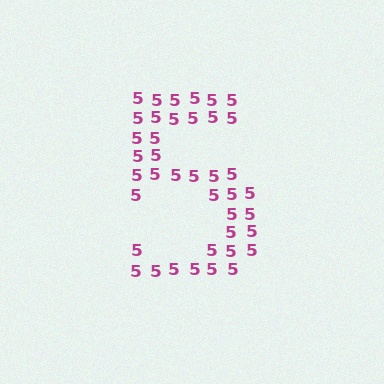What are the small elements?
The small elements are digit 5's.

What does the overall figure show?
The overall figure shows the digit 5.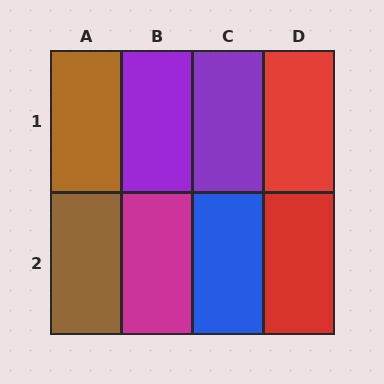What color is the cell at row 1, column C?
Purple.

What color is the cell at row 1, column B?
Purple.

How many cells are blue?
1 cell is blue.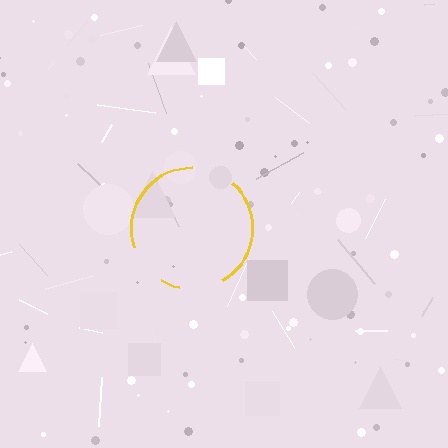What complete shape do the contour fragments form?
The contour fragments form a circle.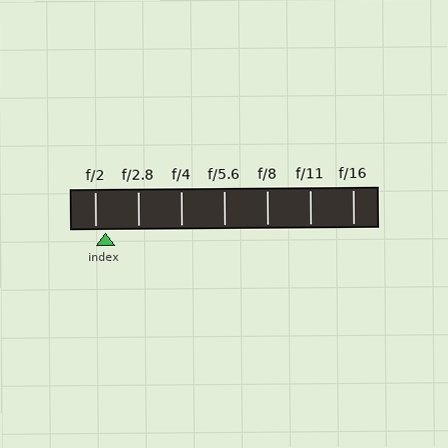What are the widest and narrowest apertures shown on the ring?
The widest aperture shown is f/2 and the narrowest is f/16.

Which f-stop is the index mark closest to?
The index mark is closest to f/2.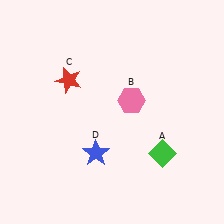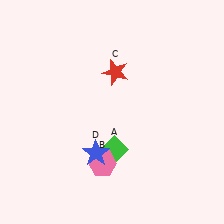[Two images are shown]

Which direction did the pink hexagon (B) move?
The pink hexagon (B) moved down.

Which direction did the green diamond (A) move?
The green diamond (A) moved left.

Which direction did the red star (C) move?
The red star (C) moved right.